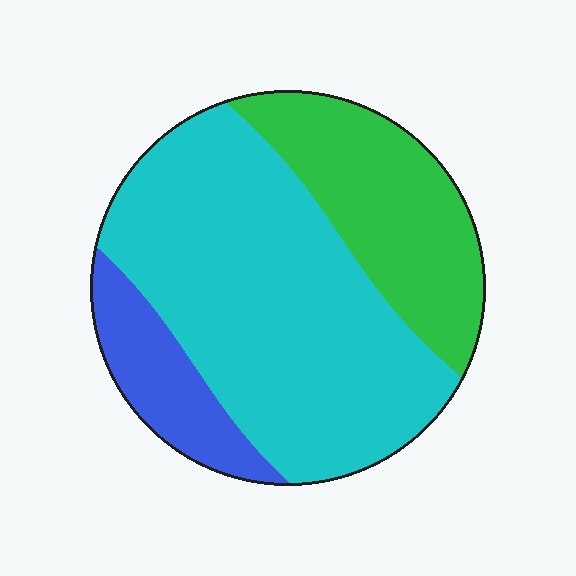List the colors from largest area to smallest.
From largest to smallest: cyan, green, blue.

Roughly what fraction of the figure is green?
Green covers 27% of the figure.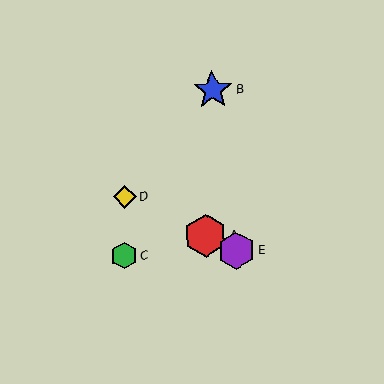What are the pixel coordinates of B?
Object B is at (213, 90).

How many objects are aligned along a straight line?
3 objects (A, D, E) are aligned along a straight line.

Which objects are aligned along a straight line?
Objects A, D, E are aligned along a straight line.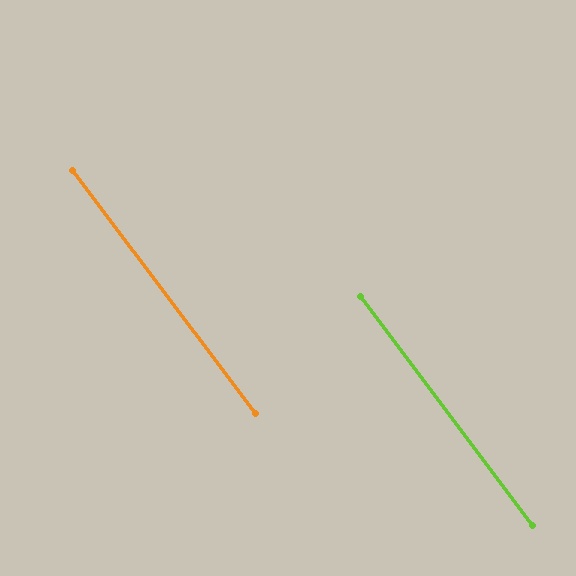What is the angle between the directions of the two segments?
Approximately 0 degrees.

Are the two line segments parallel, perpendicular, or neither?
Parallel — their directions differ by only 0.1°.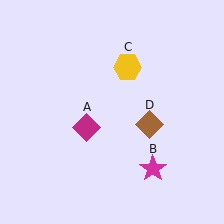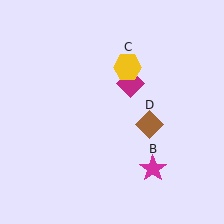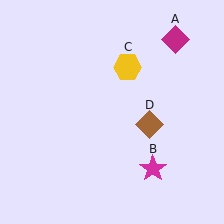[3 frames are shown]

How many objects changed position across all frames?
1 object changed position: magenta diamond (object A).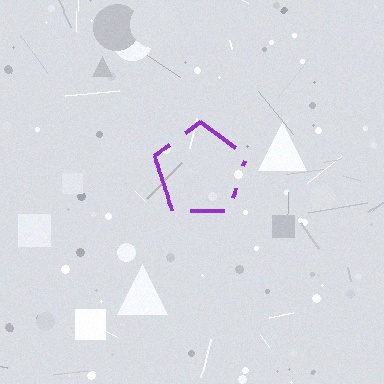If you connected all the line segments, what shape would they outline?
They would outline a pentagon.